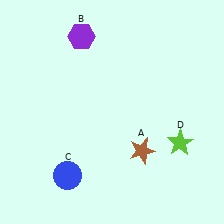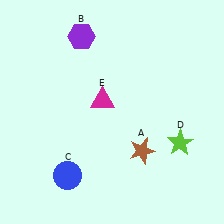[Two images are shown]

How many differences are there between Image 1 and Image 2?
There is 1 difference between the two images.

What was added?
A magenta triangle (E) was added in Image 2.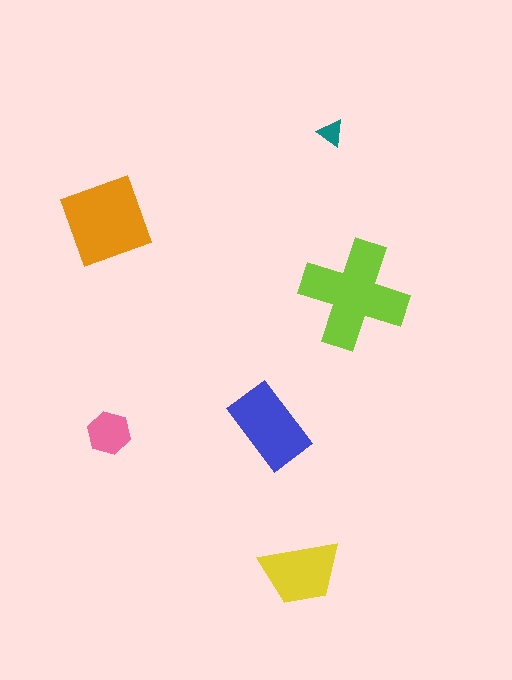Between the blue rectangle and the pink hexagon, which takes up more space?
The blue rectangle.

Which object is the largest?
The lime cross.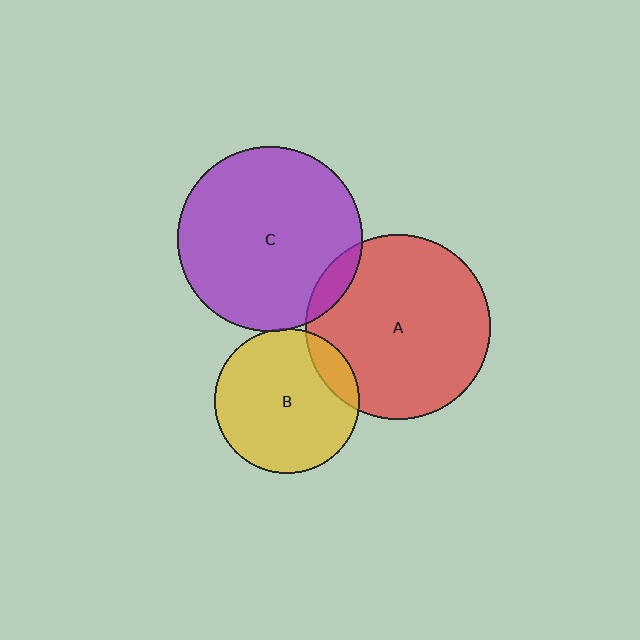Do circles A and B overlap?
Yes.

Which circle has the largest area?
Circle C (purple).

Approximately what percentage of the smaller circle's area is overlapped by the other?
Approximately 10%.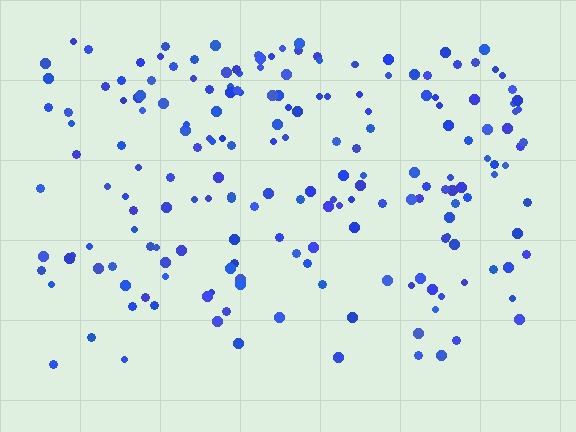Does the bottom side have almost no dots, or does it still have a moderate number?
Still a moderate number, just noticeably fewer than the top.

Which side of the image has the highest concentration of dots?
The top.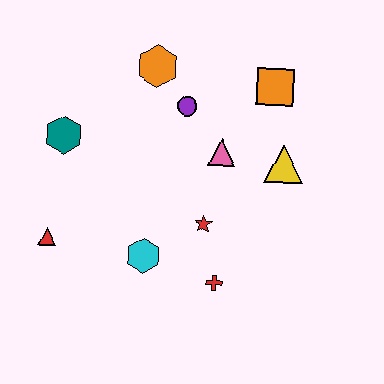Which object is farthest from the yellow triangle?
The red triangle is farthest from the yellow triangle.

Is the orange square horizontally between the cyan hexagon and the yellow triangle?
Yes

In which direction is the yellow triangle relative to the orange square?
The yellow triangle is below the orange square.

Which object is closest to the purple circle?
The orange hexagon is closest to the purple circle.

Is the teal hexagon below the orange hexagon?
Yes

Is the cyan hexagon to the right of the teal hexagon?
Yes